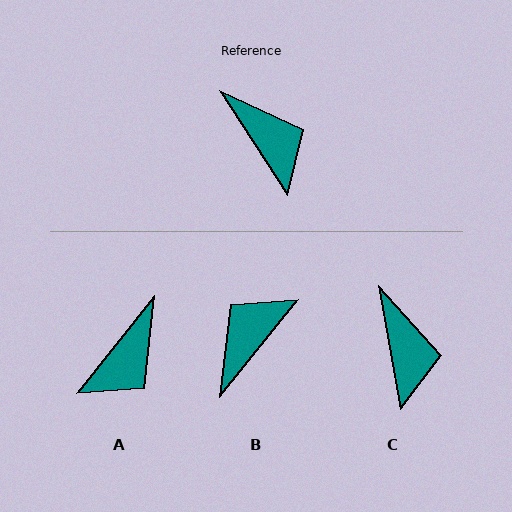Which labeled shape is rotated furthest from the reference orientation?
B, about 109 degrees away.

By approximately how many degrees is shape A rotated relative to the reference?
Approximately 72 degrees clockwise.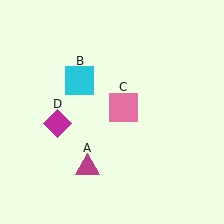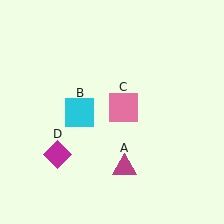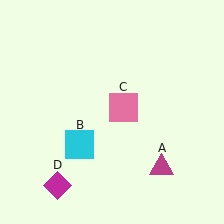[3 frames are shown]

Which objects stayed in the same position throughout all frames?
Pink square (object C) remained stationary.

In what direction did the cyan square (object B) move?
The cyan square (object B) moved down.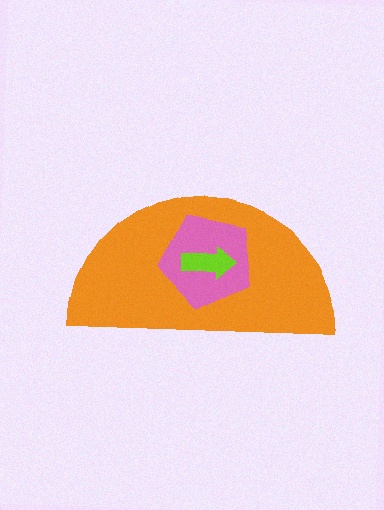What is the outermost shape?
The orange semicircle.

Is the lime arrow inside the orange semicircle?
Yes.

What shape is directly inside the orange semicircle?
The pink pentagon.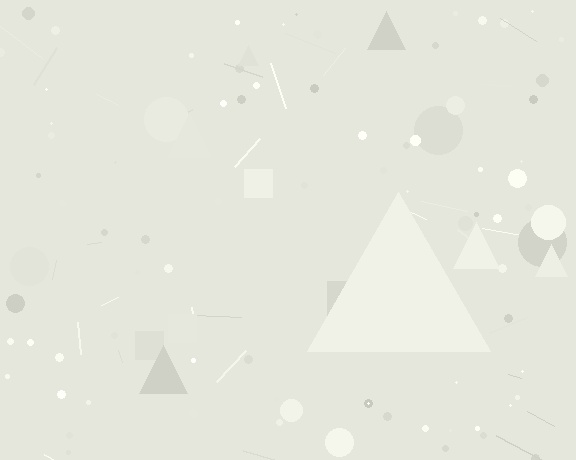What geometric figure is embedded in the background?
A triangle is embedded in the background.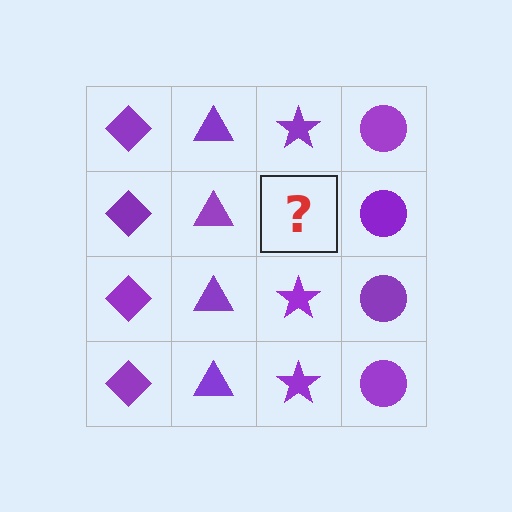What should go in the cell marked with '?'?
The missing cell should contain a purple star.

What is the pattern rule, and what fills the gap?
The rule is that each column has a consistent shape. The gap should be filled with a purple star.